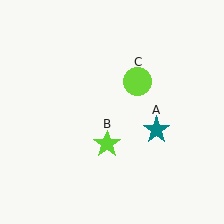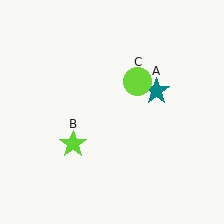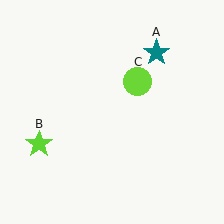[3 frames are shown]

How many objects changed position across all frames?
2 objects changed position: teal star (object A), lime star (object B).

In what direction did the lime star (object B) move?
The lime star (object B) moved left.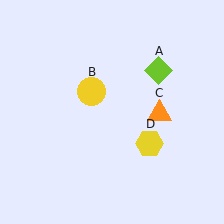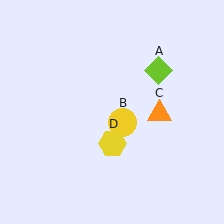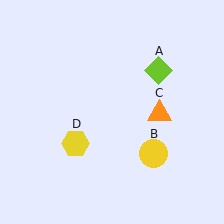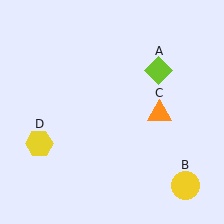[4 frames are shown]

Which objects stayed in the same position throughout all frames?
Lime diamond (object A) and orange triangle (object C) remained stationary.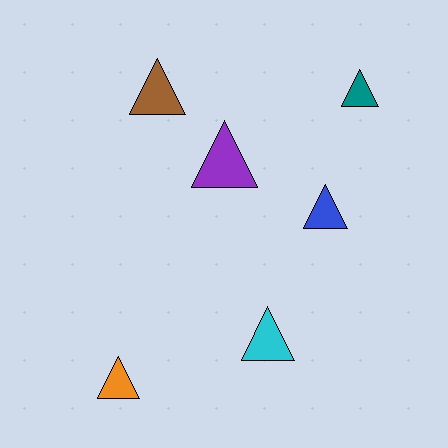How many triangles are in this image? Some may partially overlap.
There are 6 triangles.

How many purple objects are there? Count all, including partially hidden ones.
There is 1 purple object.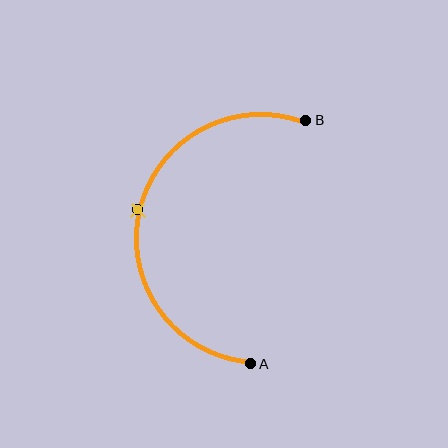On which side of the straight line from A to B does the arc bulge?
The arc bulges to the left of the straight line connecting A and B.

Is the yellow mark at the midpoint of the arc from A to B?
Yes. The yellow mark lies on the arc at equal arc-length from both A and B — it is the arc midpoint.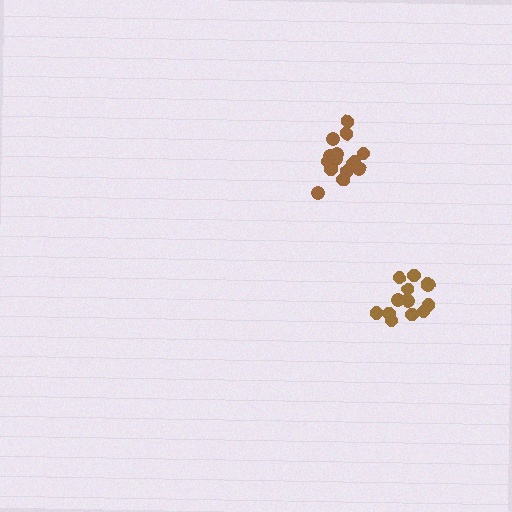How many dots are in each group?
Group 1: 16 dots, Group 2: 13 dots (29 total).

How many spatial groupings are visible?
There are 2 spatial groupings.